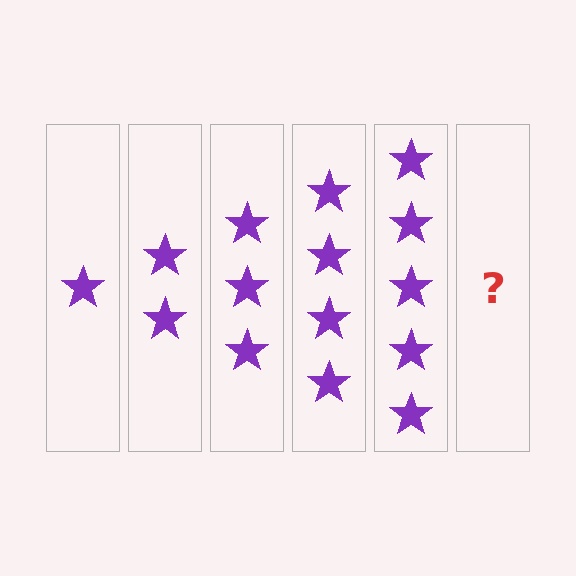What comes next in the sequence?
The next element should be 6 stars.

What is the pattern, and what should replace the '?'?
The pattern is that each step adds one more star. The '?' should be 6 stars.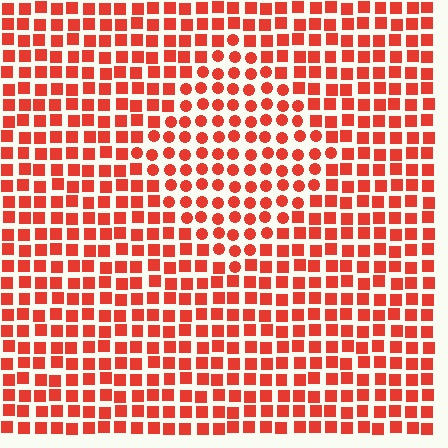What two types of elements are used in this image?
The image uses circles inside the diamond region and squares outside it.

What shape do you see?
I see a diamond.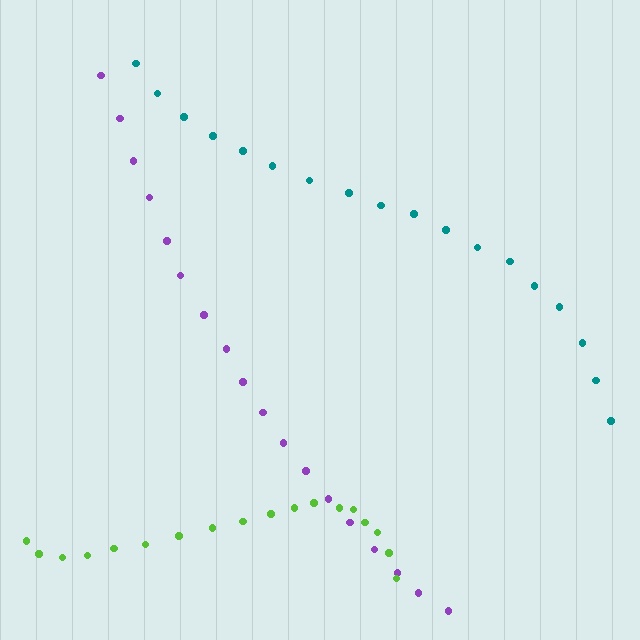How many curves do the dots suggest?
There are 3 distinct paths.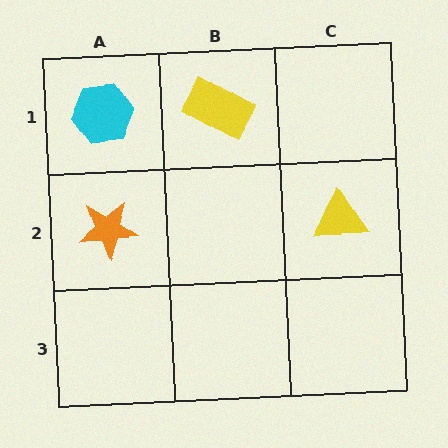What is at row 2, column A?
An orange star.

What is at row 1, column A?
A cyan hexagon.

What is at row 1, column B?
A yellow rectangle.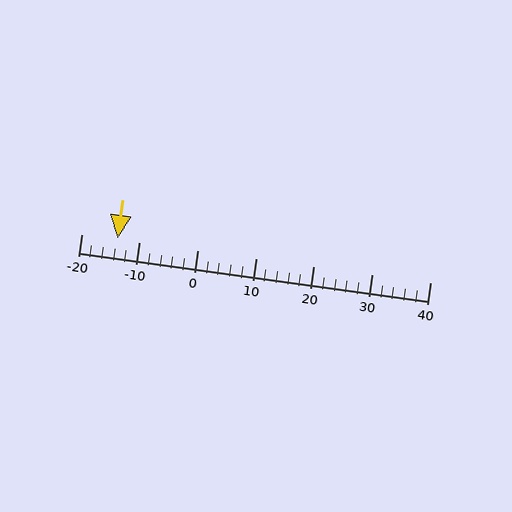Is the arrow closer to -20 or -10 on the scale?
The arrow is closer to -10.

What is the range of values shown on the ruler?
The ruler shows values from -20 to 40.